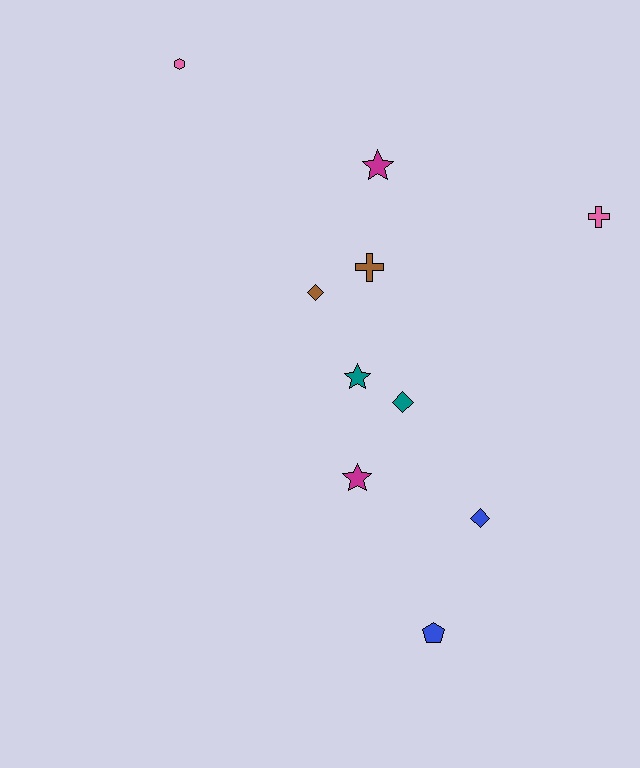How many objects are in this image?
There are 10 objects.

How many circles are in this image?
There are no circles.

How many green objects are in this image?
There are no green objects.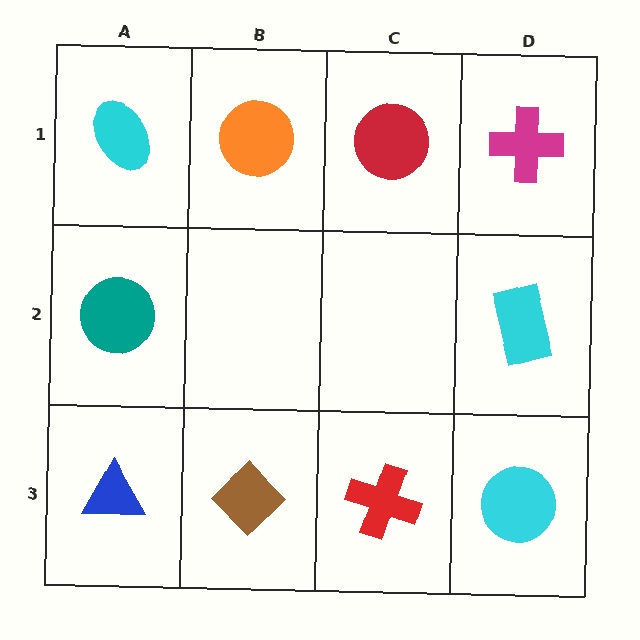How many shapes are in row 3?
4 shapes.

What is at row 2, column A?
A teal circle.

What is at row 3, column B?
A brown diamond.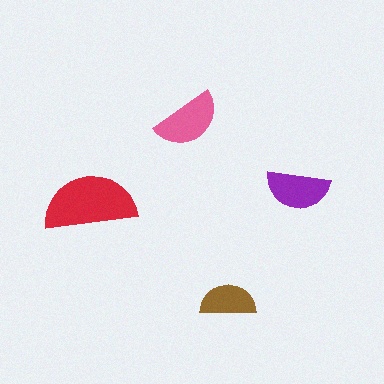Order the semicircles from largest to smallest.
the red one, the pink one, the purple one, the brown one.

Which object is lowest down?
The brown semicircle is bottommost.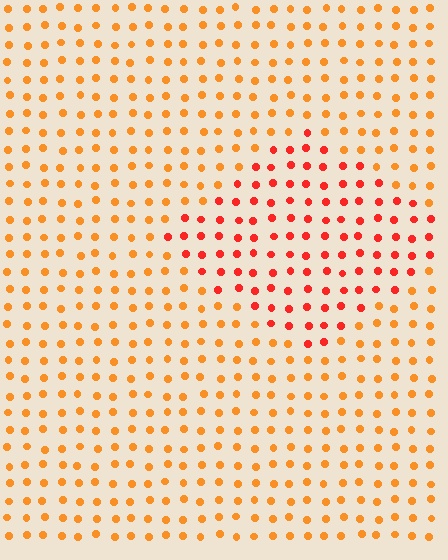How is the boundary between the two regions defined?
The boundary is defined purely by a slight shift in hue (about 30 degrees). Spacing, size, and orientation are identical on both sides.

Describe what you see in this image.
The image is filled with small orange elements in a uniform arrangement. A diamond-shaped region is visible where the elements are tinted to a slightly different hue, forming a subtle color boundary.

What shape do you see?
I see a diamond.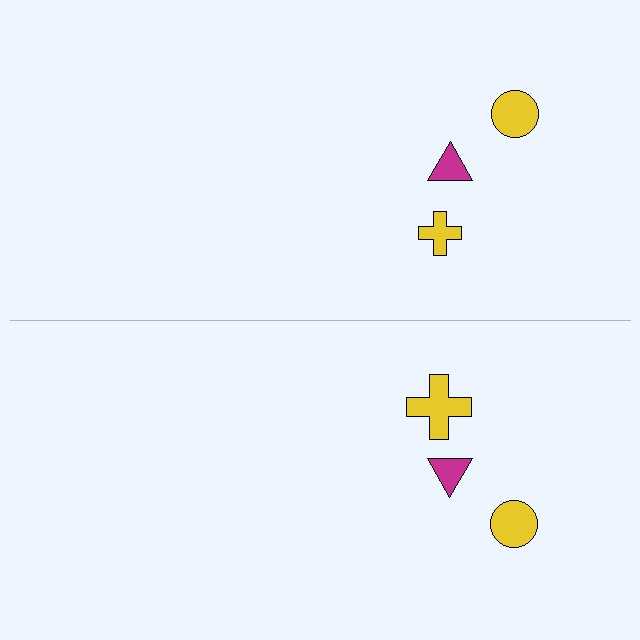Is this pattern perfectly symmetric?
No, the pattern is not perfectly symmetric. The yellow cross on the bottom side has a different size than its mirror counterpart.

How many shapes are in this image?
There are 6 shapes in this image.